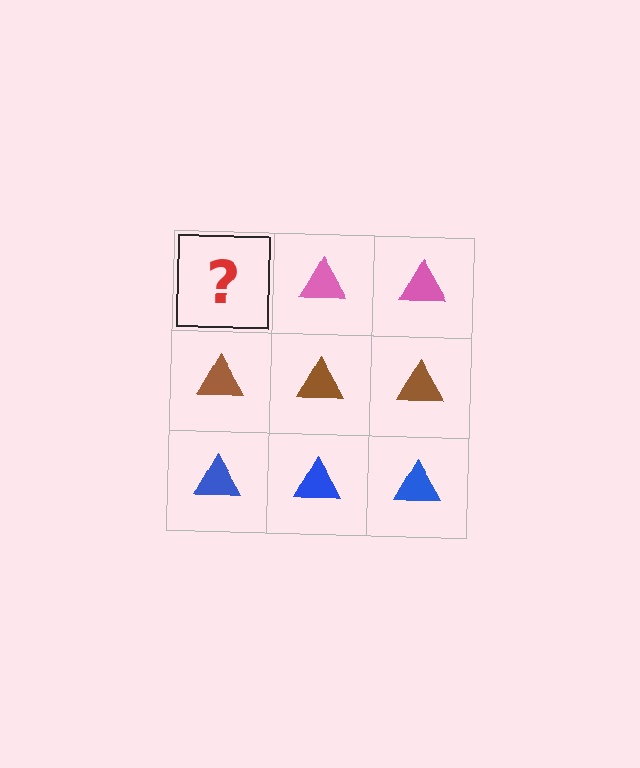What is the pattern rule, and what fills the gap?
The rule is that each row has a consistent color. The gap should be filled with a pink triangle.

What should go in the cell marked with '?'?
The missing cell should contain a pink triangle.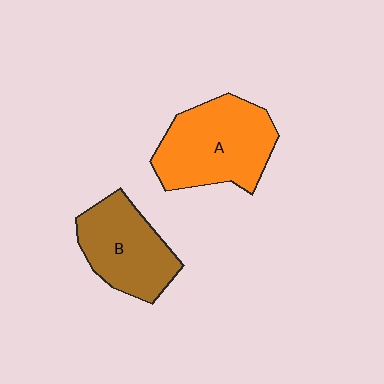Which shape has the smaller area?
Shape B (brown).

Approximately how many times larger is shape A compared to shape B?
Approximately 1.3 times.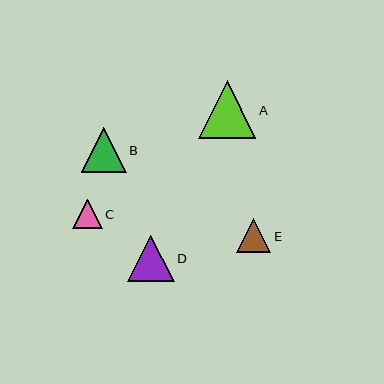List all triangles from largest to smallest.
From largest to smallest: A, D, B, E, C.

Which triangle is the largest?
Triangle A is the largest with a size of approximately 58 pixels.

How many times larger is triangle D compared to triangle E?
Triangle D is approximately 1.4 times the size of triangle E.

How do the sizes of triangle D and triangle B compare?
Triangle D and triangle B are approximately the same size.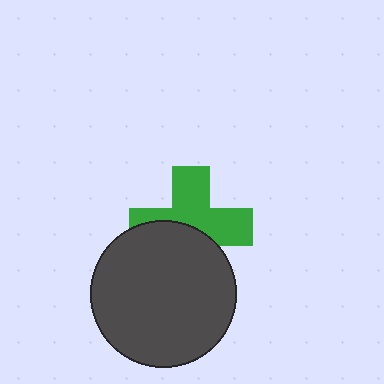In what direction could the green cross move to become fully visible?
The green cross could move up. That would shift it out from behind the dark gray circle entirely.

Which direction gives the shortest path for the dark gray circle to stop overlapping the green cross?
Moving down gives the shortest separation.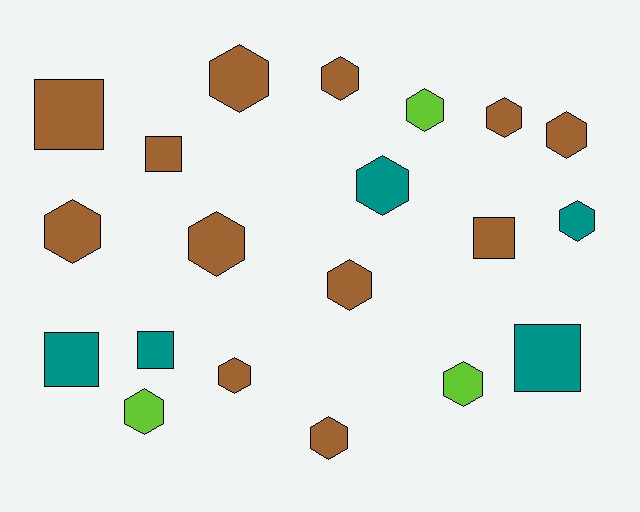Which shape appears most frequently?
Hexagon, with 14 objects.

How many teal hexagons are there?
There are 2 teal hexagons.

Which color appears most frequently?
Brown, with 12 objects.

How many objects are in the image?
There are 20 objects.